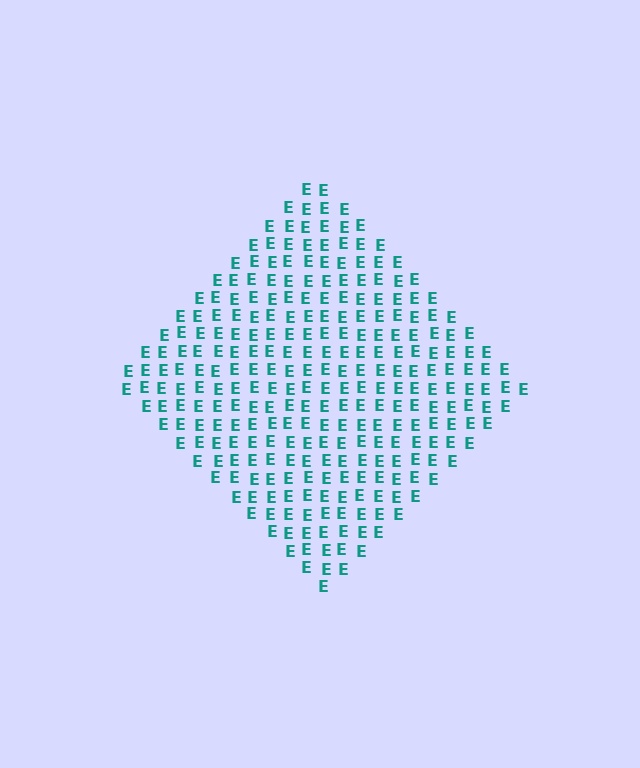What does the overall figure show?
The overall figure shows a diamond.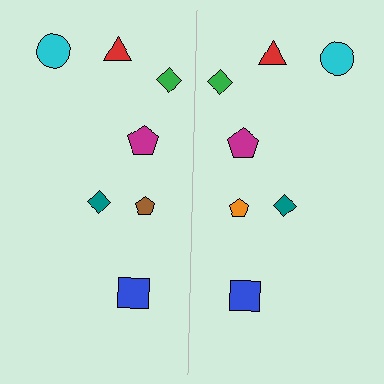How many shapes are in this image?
There are 14 shapes in this image.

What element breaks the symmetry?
The orange pentagon on the right side breaks the symmetry — its mirror counterpart is brown.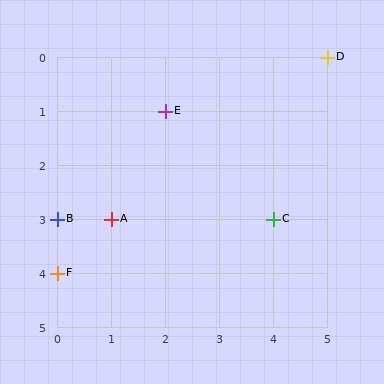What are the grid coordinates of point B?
Point B is at grid coordinates (0, 3).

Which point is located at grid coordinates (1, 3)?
Point A is at (1, 3).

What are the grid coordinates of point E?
Point E is at grid coordinates (2, 1).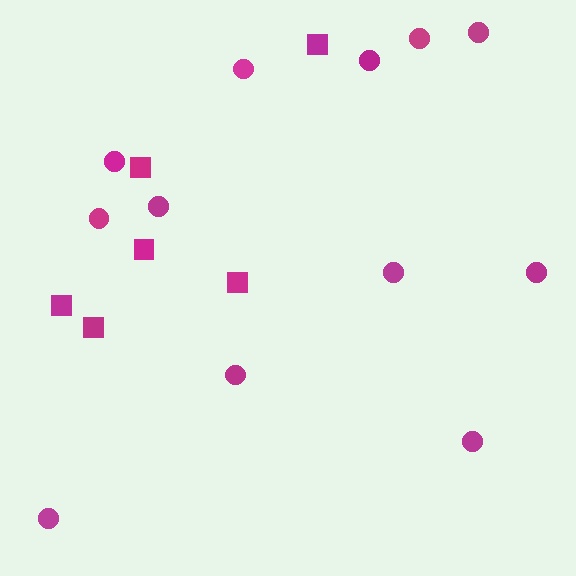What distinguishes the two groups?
There are 2 groups: one group of circles (12) and one group of squares (6).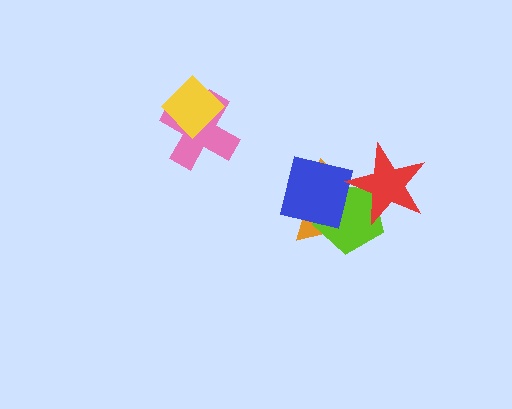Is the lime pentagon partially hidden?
Yes, it is partially covered by another shape.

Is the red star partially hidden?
No, no other shape covers it.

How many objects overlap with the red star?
2 objects overlap with the red star.